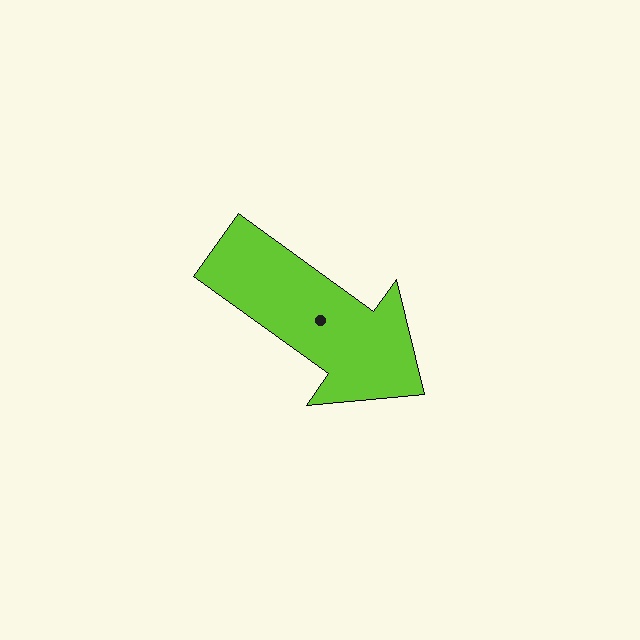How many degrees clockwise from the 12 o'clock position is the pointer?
Approximately 126 degrees.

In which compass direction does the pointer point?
Southeast.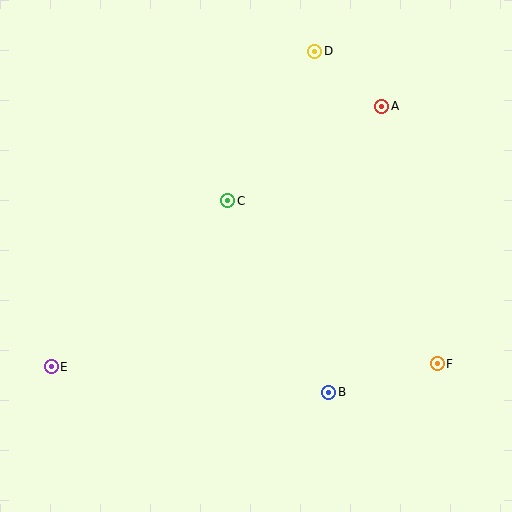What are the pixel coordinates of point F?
Point F is at (437, 364).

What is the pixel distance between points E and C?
The distance between E and C is 242 pixels.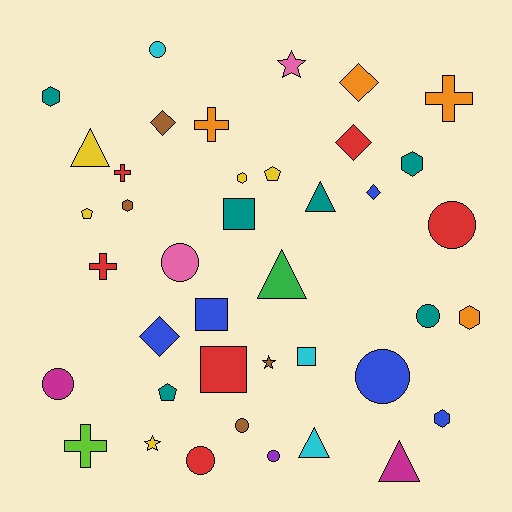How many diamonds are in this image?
There are 5 diamonds.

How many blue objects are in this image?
There are 5 blue objects.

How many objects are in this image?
There are 40 objects.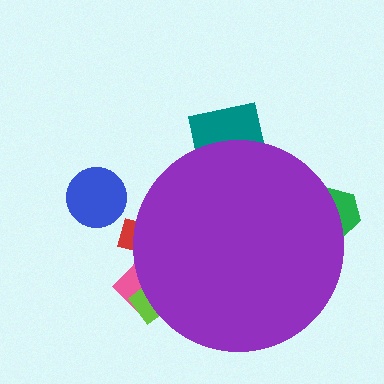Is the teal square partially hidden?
Yes, the teal square is partially hidden behind the purple circle.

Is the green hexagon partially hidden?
Yes, the green hexagon is partially hidden behind the purple circle.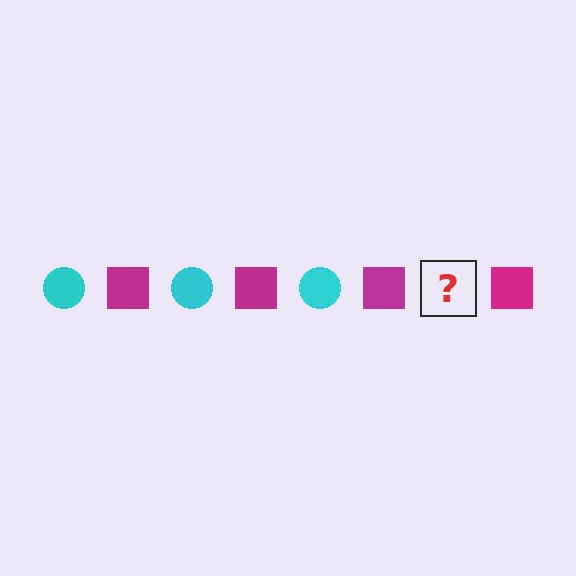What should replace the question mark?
The question mark should be replaced with a cyan circle.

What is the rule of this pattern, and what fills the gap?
The rule is that the pattern alternates between cyan circle and magenta square. The gap should be filled with a cyan circle.